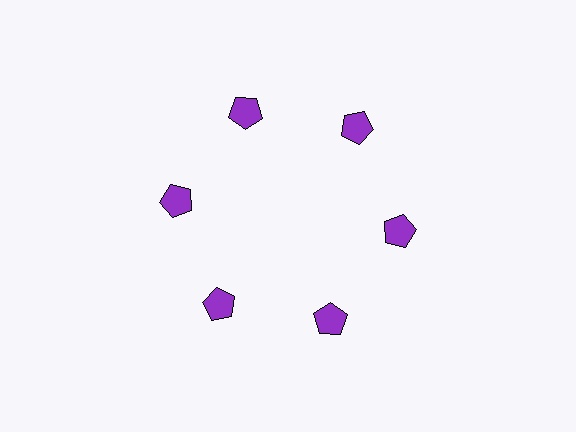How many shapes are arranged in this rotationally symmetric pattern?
There are 6 shapes, arranged in 6 groups of 1.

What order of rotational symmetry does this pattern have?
This pattern has 6-fold rotational symmetry.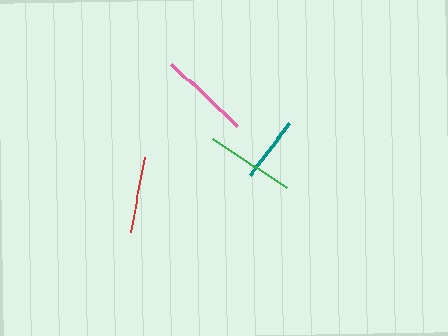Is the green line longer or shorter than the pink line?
The pink line is longer than the green line.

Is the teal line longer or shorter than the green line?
The green line is longer than the teal line.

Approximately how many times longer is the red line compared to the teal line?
The red line is approximately 1.2 times the length of the teal line.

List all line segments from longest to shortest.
From longest to shortest: pink, green, red, teal.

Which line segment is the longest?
The pink line is the longest at approximately 90 pixels.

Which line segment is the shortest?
The teal line is the shortest at approximately 64 pixels.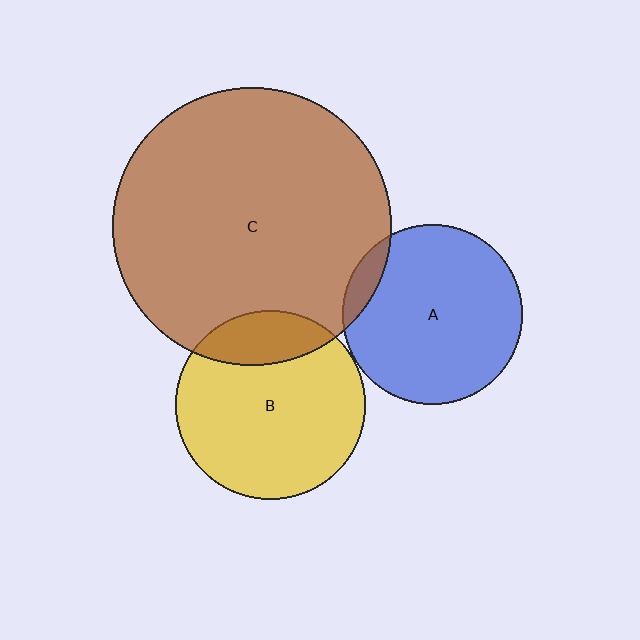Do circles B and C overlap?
Yes.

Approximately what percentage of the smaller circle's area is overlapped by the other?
Approximately 20%.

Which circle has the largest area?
Circle C (brown).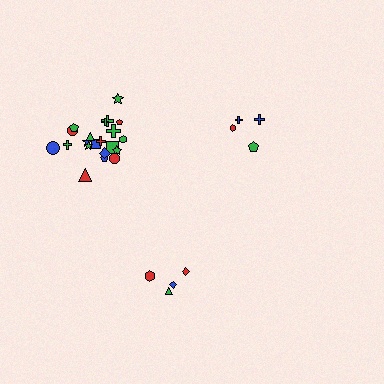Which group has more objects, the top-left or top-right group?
The top-left group.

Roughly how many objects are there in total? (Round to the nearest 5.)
Roughly 30 objects in total.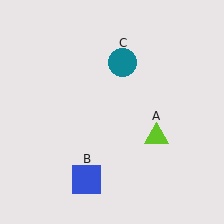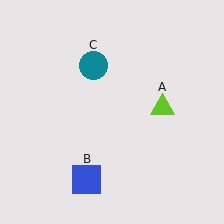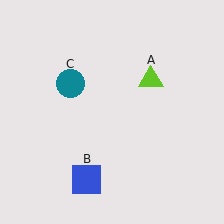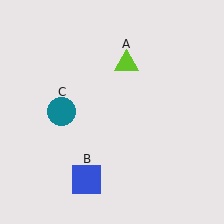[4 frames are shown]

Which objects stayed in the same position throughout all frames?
Blue square (object B) remained stationary.